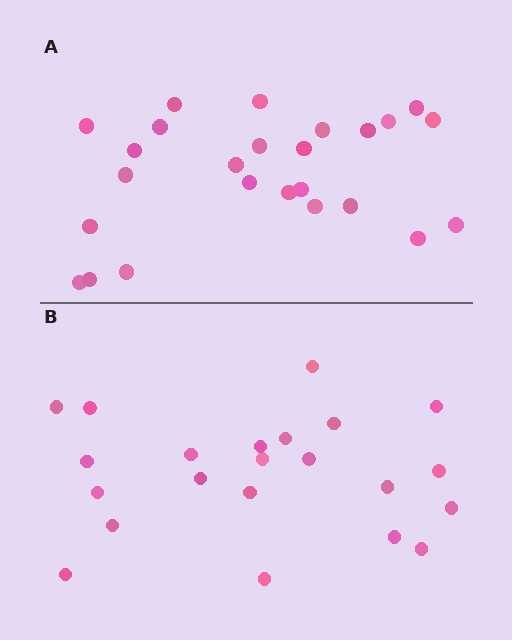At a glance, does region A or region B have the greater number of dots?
Region A (the top region) has more dots.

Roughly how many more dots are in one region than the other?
Region A has just a few more — roughly 2 or 3 more dots than region B.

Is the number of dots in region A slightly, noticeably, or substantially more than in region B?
Region A has only slightly more — the two regions are fairly close. The ratio is roughly 1.1 to 1.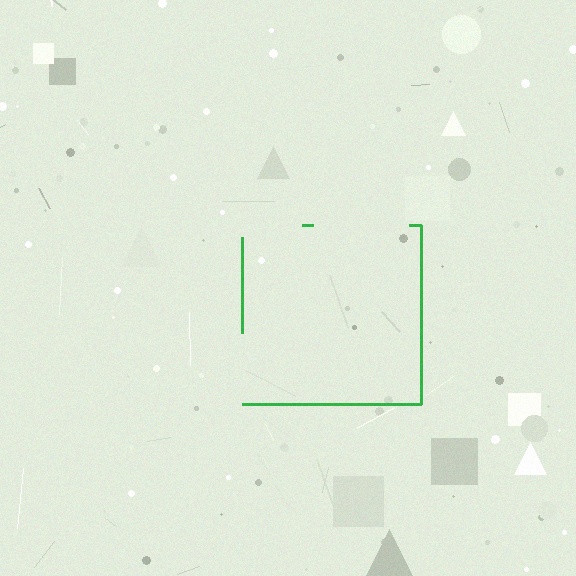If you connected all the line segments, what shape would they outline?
They would outline a square.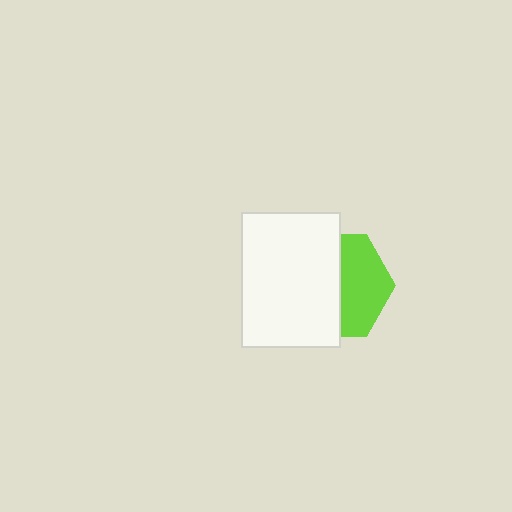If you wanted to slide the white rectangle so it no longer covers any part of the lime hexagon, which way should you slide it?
Slide it left — that is the most direct way to separate the two shapes.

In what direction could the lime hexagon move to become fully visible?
The lime hexagon could move right. That would shift it out from behind the white rectangle entirely.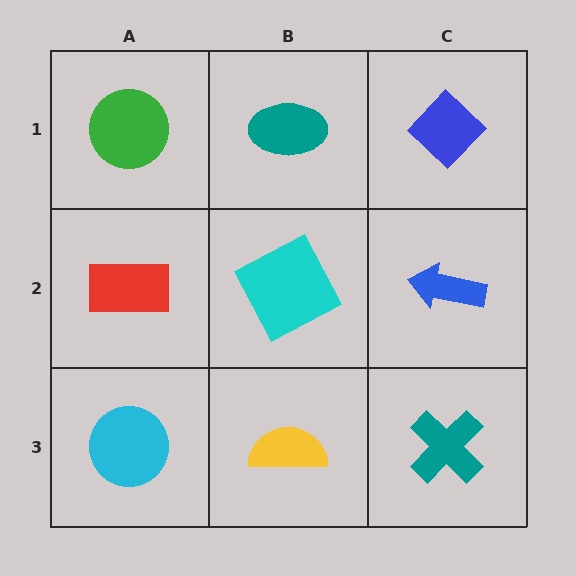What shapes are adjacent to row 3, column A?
A red rectangle (row 2, column A), a yellow semicircle (row 3, column B).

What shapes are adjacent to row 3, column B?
A cyan square (row 2, column B), a cyan circle (row 3, column A), a teal cross (row 3, column C).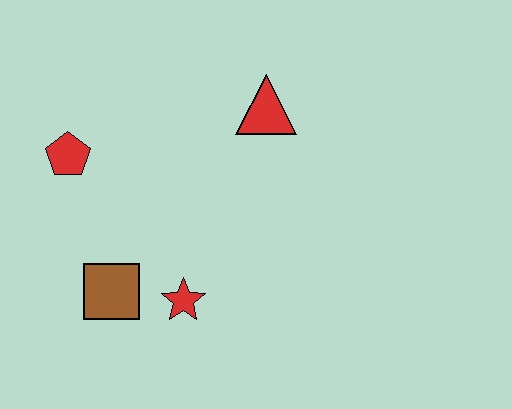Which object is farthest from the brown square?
The red triangle is farthest from the brown square.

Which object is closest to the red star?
The brown square is closest to the red star.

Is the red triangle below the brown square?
No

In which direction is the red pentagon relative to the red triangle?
The red pentagon is to the left of the red triangle.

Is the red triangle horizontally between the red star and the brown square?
No